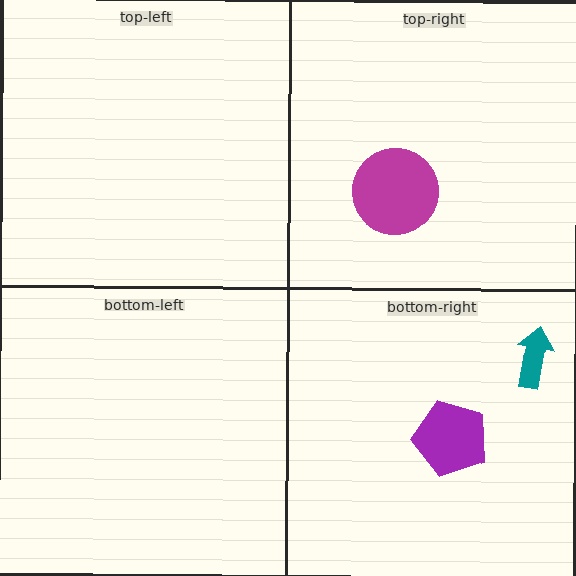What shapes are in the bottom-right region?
The purple pentagon, the teal arrow.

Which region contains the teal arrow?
The bottom-right region.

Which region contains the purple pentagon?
The bottom-right region.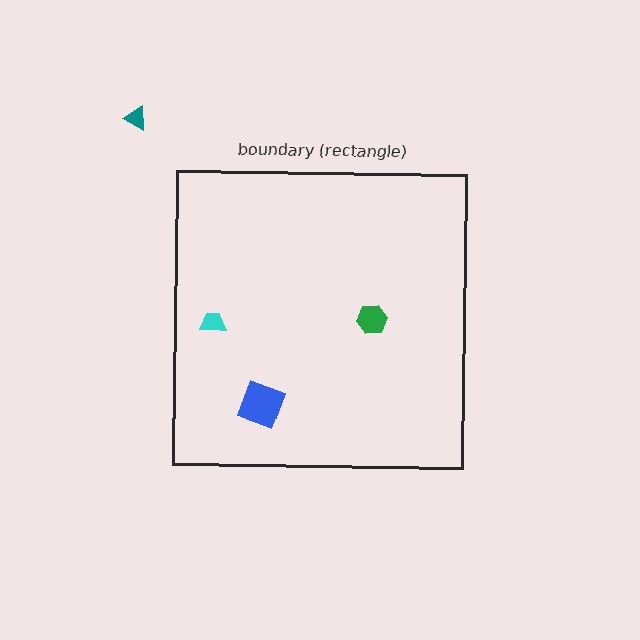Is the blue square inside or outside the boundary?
Inside.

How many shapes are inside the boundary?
3 inside, 1 outside.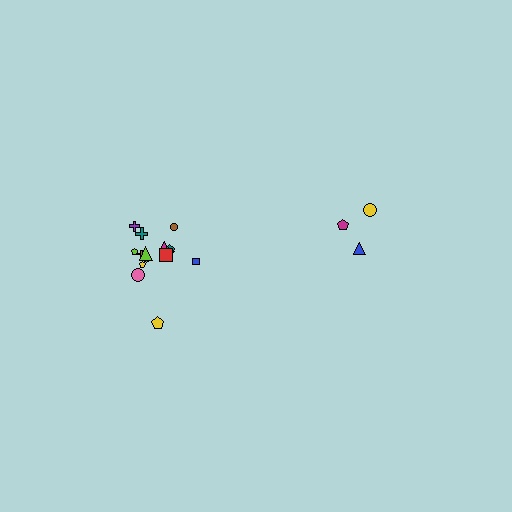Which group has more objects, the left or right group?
The left group.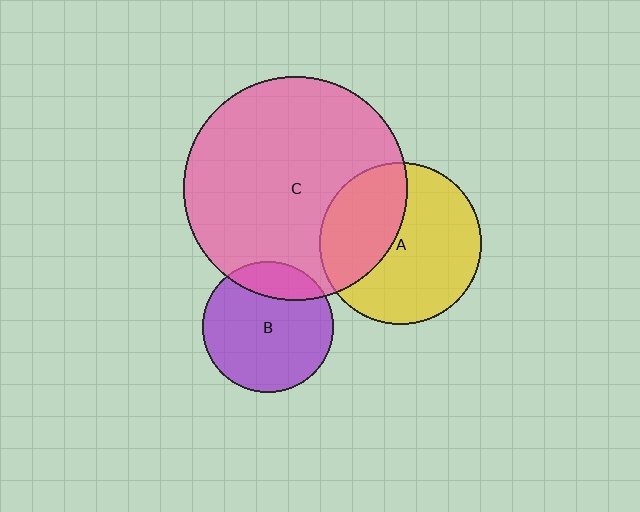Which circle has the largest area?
Circle C (pink).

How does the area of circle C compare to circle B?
Approximately 2.9 times.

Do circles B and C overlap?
Yes.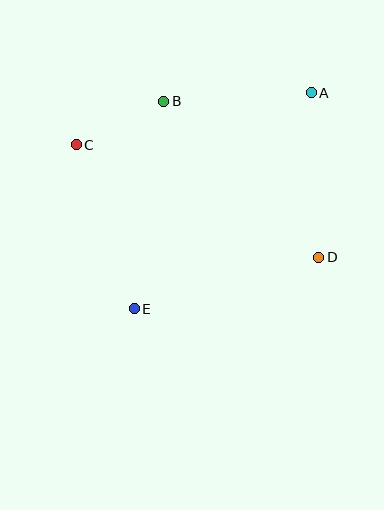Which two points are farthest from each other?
Points A and E are farthest from each other.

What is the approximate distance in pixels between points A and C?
The distance between A and C is approximately 241 pixels.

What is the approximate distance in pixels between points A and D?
The distance between A and D is approximately 165 pixels.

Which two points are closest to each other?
Points B and C are closest to each other.